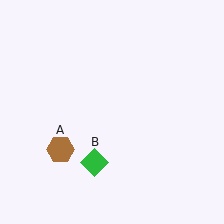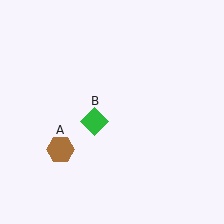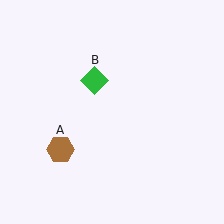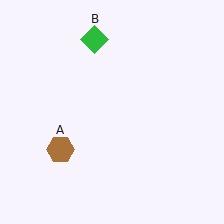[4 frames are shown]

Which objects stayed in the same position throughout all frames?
Brown hexagon (object A) remained stationary.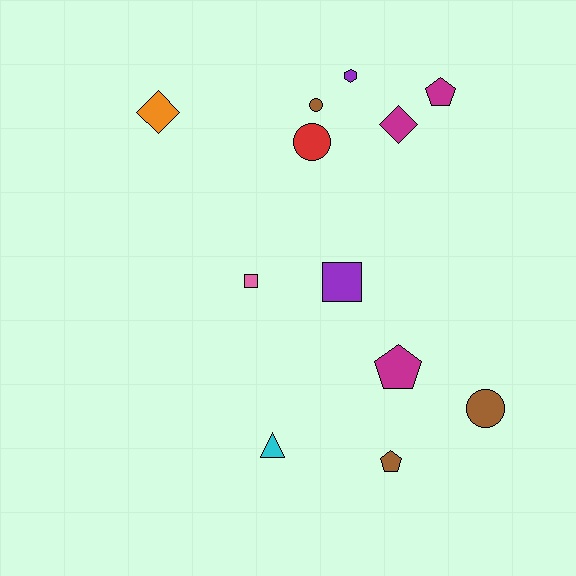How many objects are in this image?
There are 12 objects.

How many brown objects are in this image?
There are 3 brown objects.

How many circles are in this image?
There are 3 circles.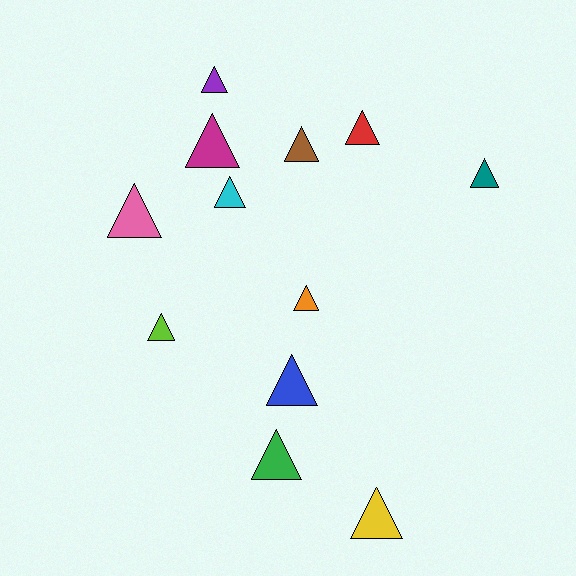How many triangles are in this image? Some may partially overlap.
There are 12 triangles.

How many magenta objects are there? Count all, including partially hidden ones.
There is 1 magenta object.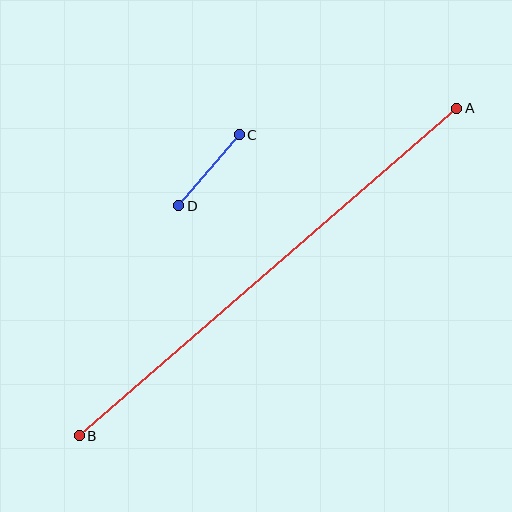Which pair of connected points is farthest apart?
Points A and B are farthest apart.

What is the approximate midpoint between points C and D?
The midpoint is at approximately (209, 170) pixels.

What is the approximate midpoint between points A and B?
The midpoint is at approximately (268, 272) pixels.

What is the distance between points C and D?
The distance is approximately 93 pixels.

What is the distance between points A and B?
The distance is approximately 500 pixels.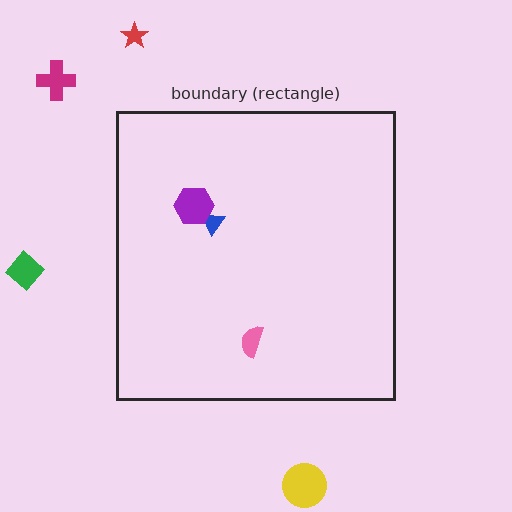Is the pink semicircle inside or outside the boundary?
Inside.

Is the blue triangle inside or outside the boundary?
Inside.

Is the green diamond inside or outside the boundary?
Outside.